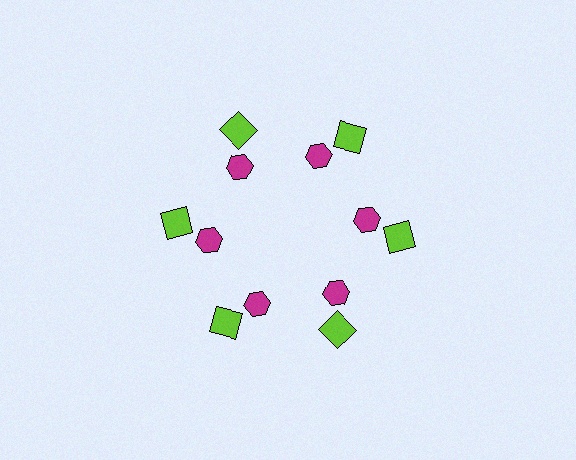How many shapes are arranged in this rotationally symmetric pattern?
There are 12 shapes, arranged in 6 groups of 2.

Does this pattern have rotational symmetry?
Yes, this pattern has 6-fold rotational symmetry. It looks the same after rotating 60 degrees around the center.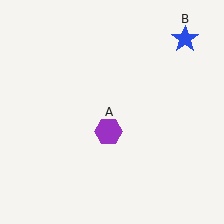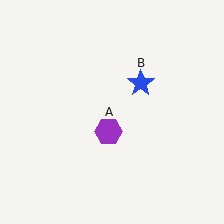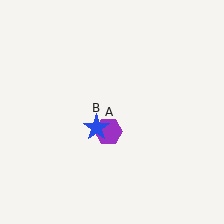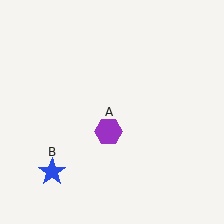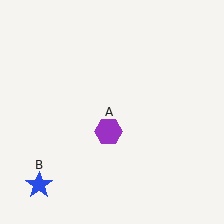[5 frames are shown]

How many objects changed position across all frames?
1 object changed position: blue star (object B).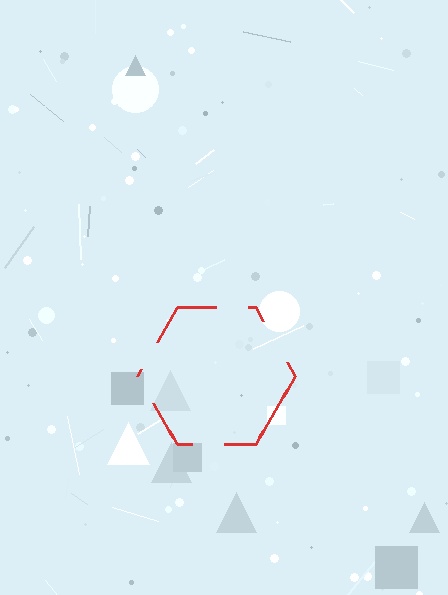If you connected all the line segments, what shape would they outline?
They would outline a hexagon.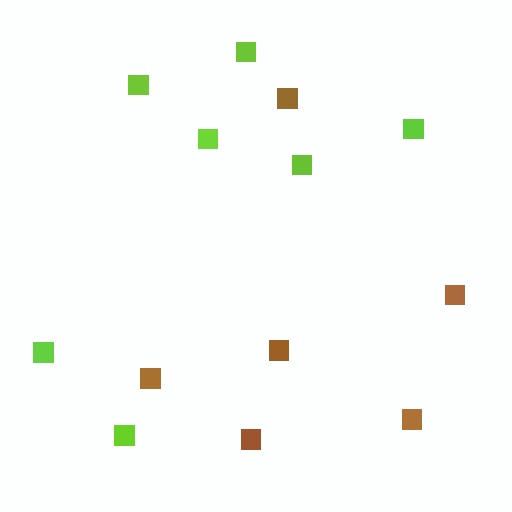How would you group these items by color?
There are 2 groups: one group of lime squares (7) and one group of brown squares (6).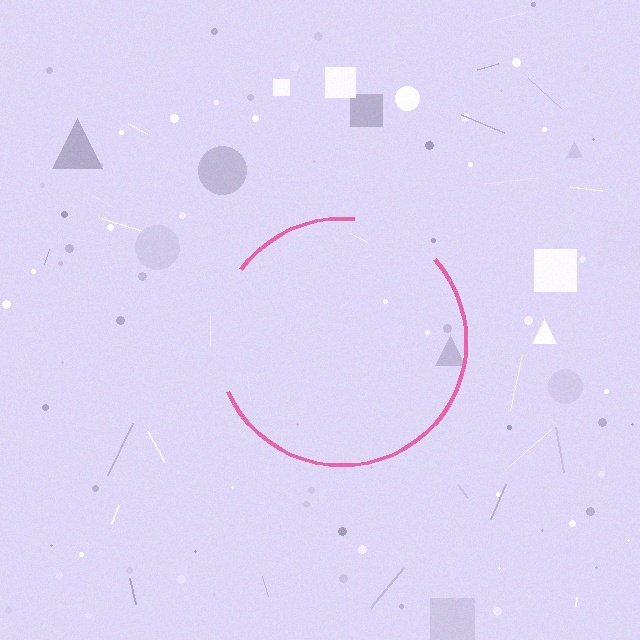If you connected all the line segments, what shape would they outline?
They would outline a circle.